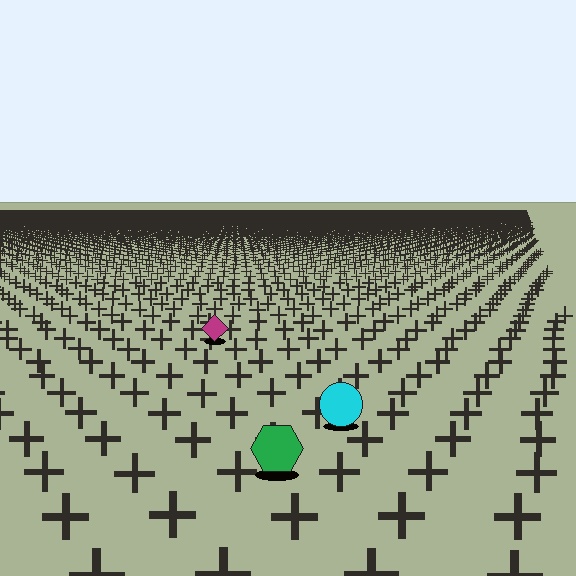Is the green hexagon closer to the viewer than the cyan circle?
Yes. The green hexagon is closer — you can tell from the texture gradient: the ground texture is coarser near it.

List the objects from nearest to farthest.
From nearest to farthest: the green hexagon, the cyan circle, the magenta diamond.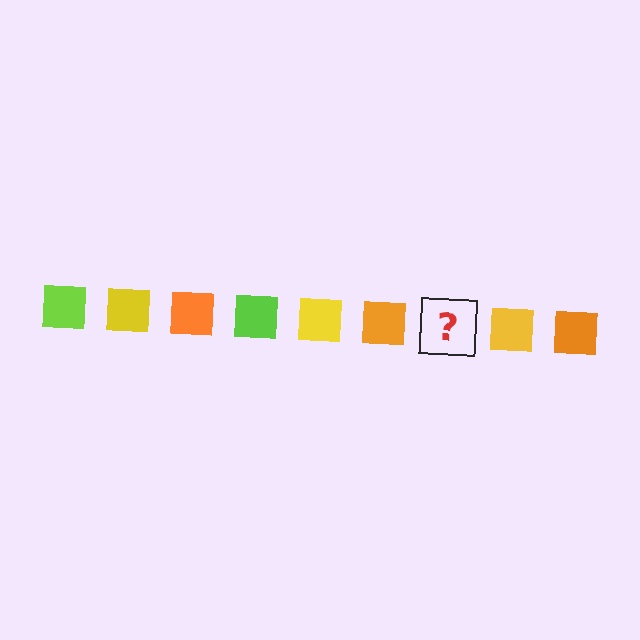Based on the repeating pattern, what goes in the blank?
The blank should be a lime square.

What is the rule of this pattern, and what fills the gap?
The rule is that the pattern cycles through lime, yellow, orange squares. The gap should be filled with a lime square.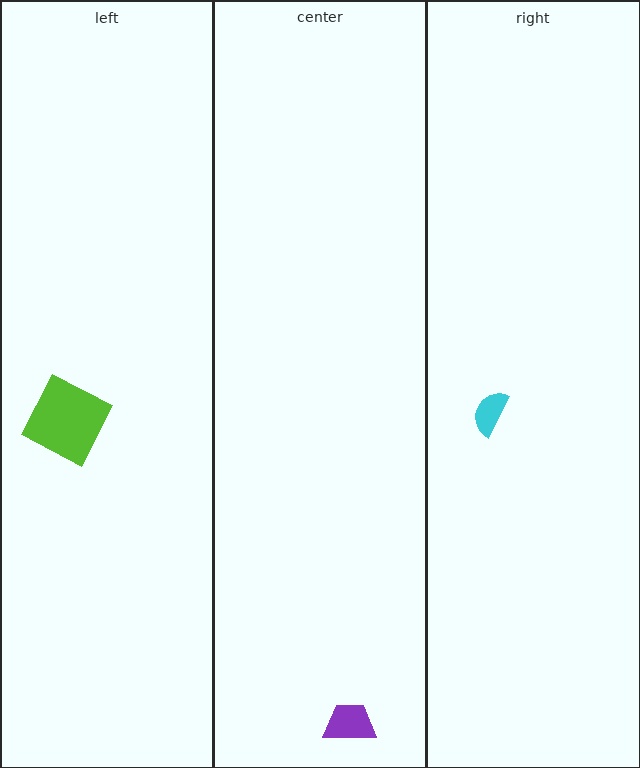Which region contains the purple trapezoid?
The center region.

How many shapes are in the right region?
1.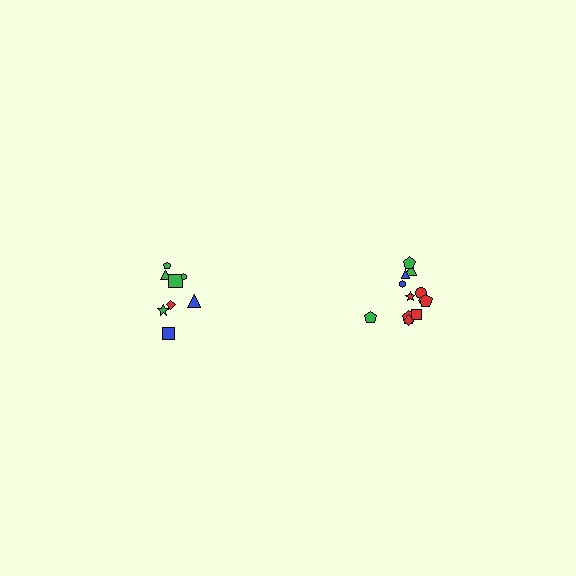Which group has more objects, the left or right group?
The right group.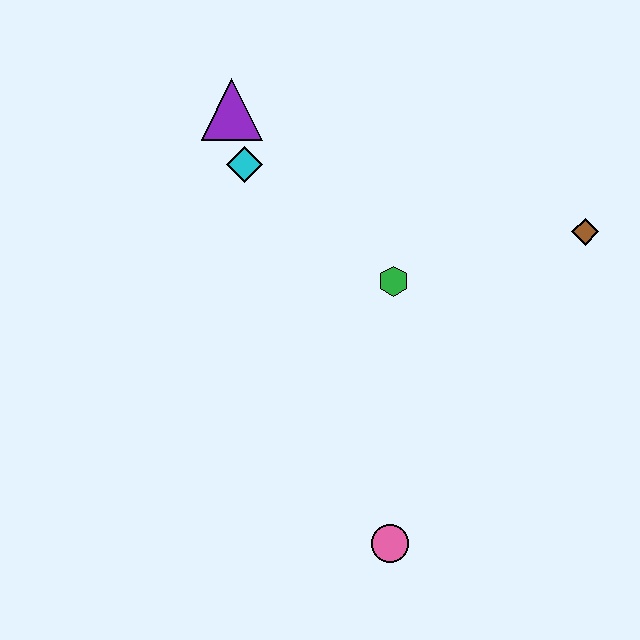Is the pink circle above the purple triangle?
No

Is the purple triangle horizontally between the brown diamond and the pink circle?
No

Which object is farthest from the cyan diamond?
The pink circle is farthest from the cyan diamond.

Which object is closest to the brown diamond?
The green hexagon is closest to the brown diamond.